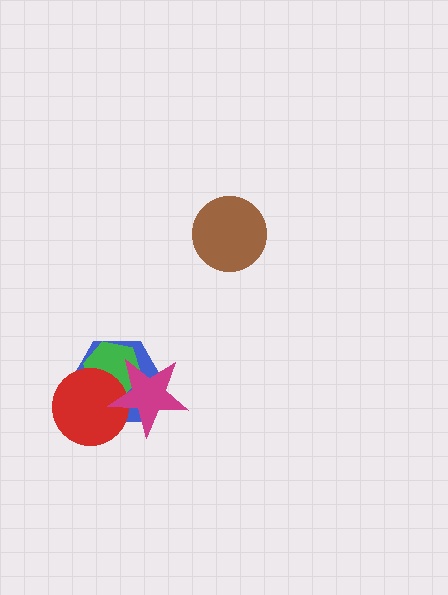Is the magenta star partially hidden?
No, no other shape covers it.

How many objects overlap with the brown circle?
0 objects overlap with the brown circle.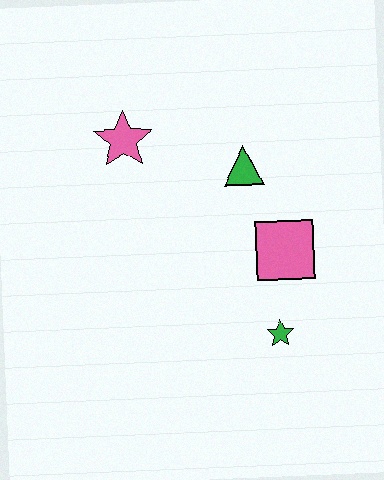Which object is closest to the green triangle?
The pink square is closest to the green triangle.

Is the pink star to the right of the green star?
No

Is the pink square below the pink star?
Yes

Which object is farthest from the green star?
The pink star is farthest from the green star.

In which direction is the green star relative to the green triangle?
The green star is below the green triangle.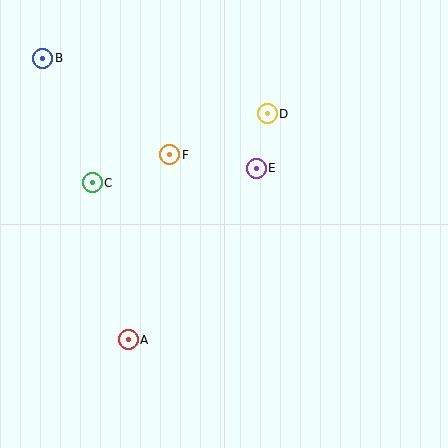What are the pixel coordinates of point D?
Point D is at (267, 114).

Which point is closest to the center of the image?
Point E at (256, 168) is closest to the center.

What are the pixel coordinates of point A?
Point A is at (128, 340).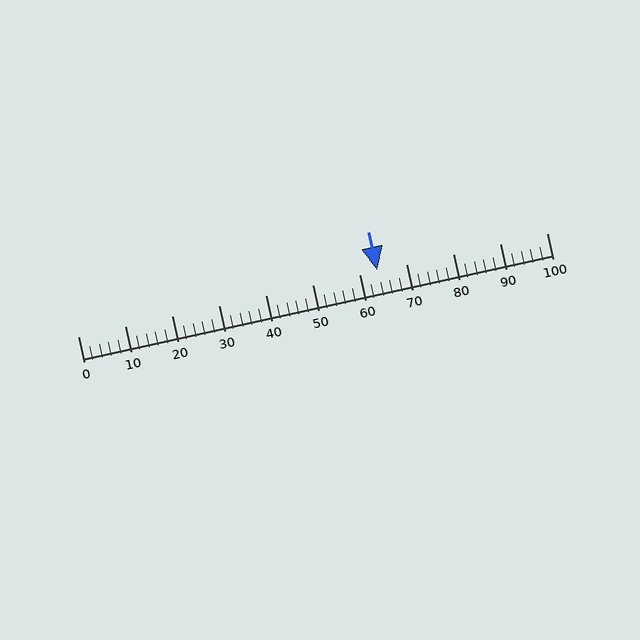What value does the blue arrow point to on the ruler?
The blue arrow points to approximately 64.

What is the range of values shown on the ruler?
The ruler shows values from 0 to 100.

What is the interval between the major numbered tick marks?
The major tick marks are spaced 10 units apart.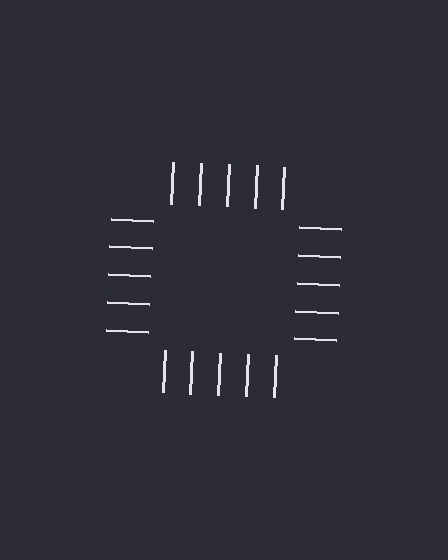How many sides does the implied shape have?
4 sides — the line-ends trace a square.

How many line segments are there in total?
20 — 5 along each of the 4 edges.